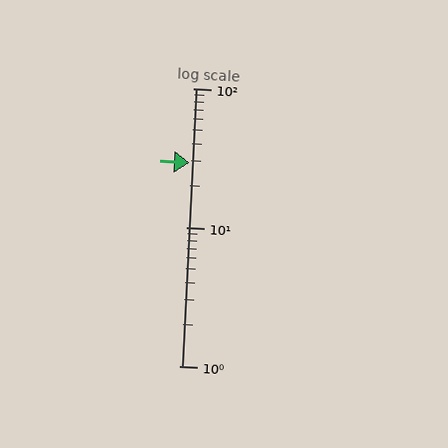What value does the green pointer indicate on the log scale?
The pointer indicates approximately 29.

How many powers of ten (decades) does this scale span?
The scale spans 2 decades, from 1 to 100.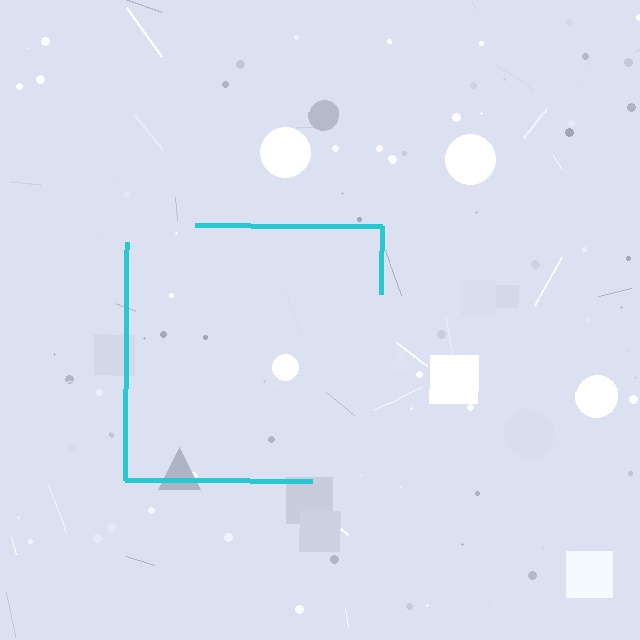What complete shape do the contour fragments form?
The contour fragments form a square.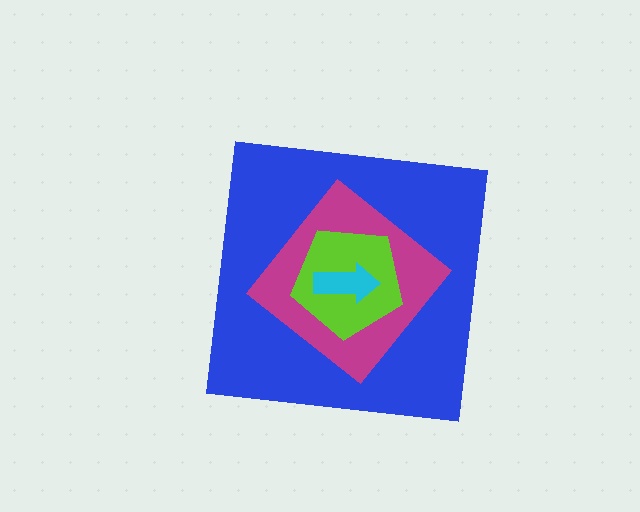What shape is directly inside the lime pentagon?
The cyan arrow.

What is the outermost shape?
The blue square.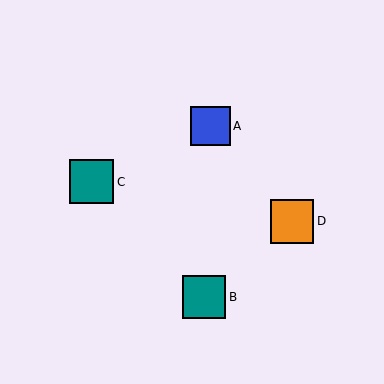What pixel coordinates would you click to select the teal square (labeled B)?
Click at (204, 297) to select the teal square B.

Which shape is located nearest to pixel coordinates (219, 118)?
The blue square (labeled A) at (210, 126) is nearest to that location.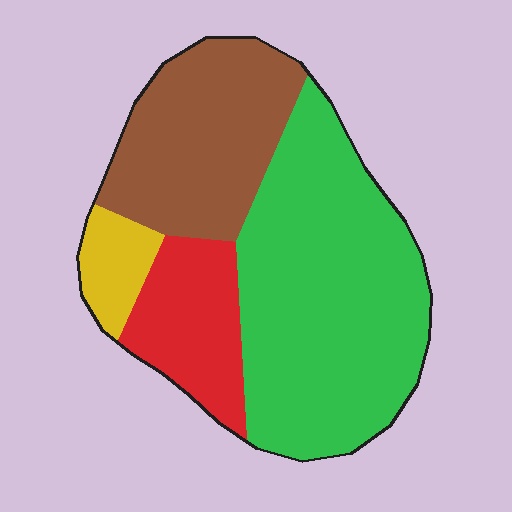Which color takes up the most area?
Green, at roughly 50%.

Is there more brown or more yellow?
Brown.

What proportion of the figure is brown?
Brown covers 27% of the figure.